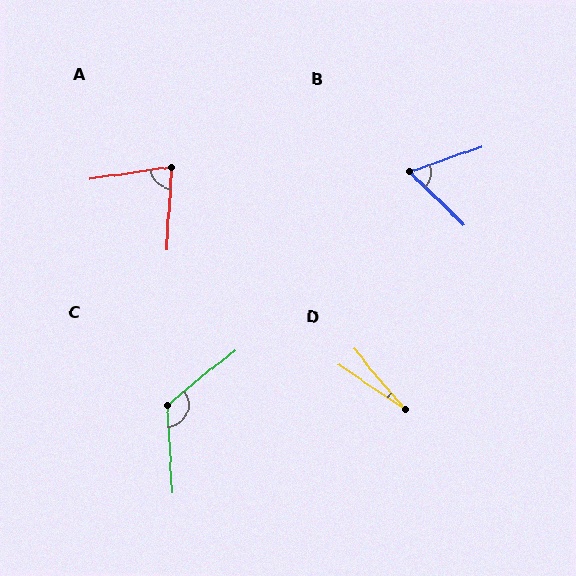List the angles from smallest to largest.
D (16°), B (64°), A (78°), C (126°).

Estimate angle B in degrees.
Approximately 64 degrees.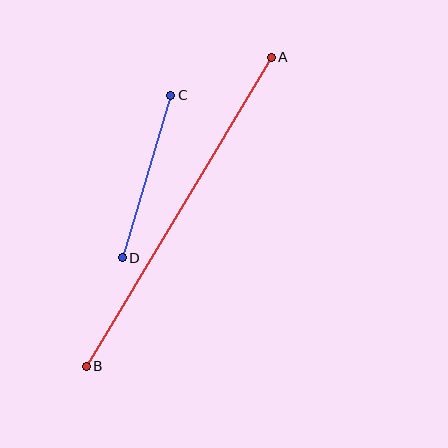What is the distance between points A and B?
The distance is approximately 360 pixels.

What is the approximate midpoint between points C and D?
The midpoint is at approximately (146, 176) pixels.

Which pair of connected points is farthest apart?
Points A and B are farthest apart.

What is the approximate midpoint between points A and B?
The midpoint is at approximately (179, 212) pixels.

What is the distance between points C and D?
The distance is approximately 169 pixels.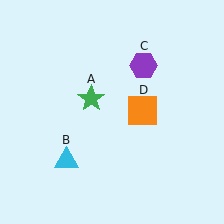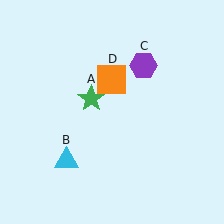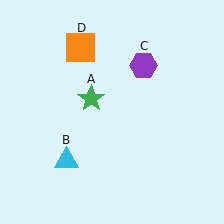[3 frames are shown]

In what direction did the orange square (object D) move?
The orange square (object D) moved up and to the left.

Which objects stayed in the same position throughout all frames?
Green star (object A) and cyan triangle (object B) and purple hexagon (object C) remained stationary.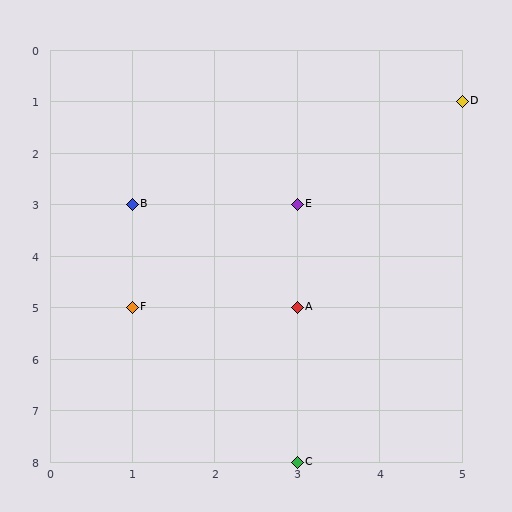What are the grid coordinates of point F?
Point F is at grid coordinates (1, 5).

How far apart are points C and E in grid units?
Points C and E are 5 rows apart.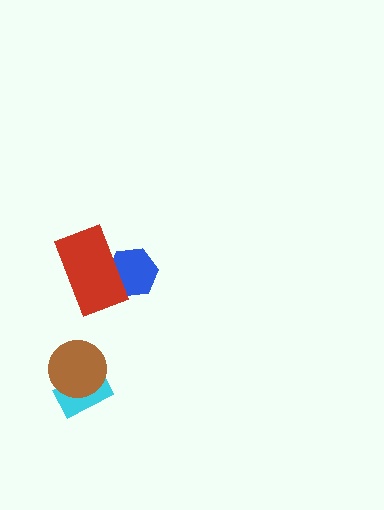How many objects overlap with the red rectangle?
1 object overlaps with the red rectangle.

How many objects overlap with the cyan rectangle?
1 object overlaps with the cyan rectangle.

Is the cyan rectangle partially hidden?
Yes, it is partially covered by another shape.